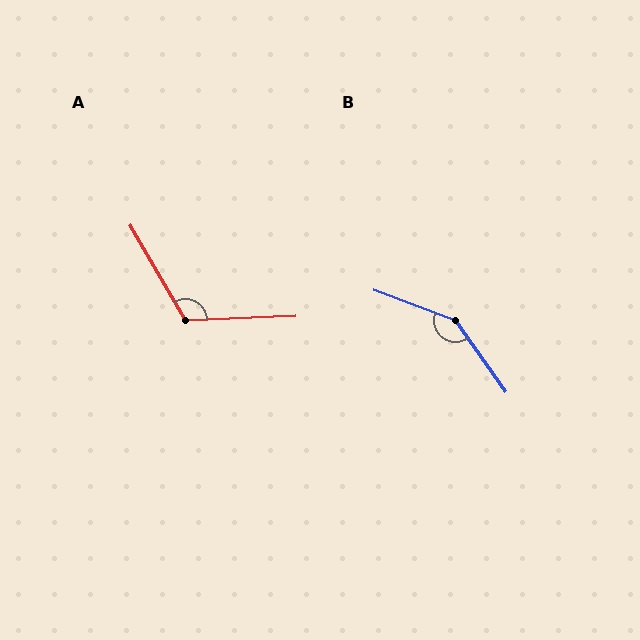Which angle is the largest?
B, at approximately 146 degrees.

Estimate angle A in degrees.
Approximately 118 degrees.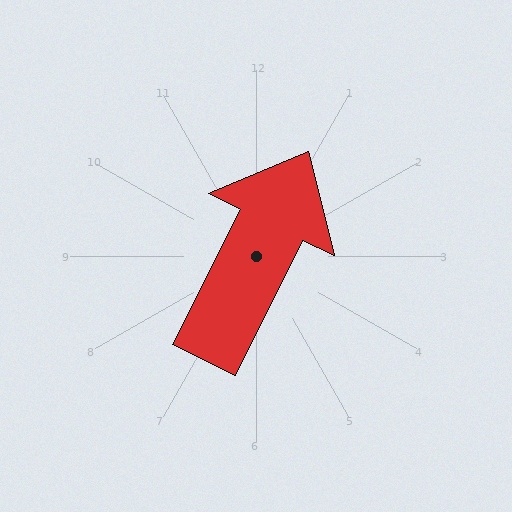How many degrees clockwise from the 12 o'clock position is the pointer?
Approximately 27 degrees.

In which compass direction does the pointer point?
Northeast.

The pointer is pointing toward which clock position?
Roughly 1 o'clock.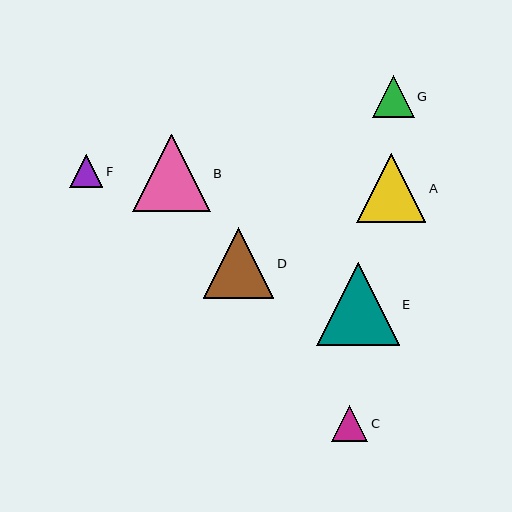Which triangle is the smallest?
Triangle F is the smallest with a size of approximately 33 pixels.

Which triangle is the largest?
Triangle E is the largest with a size of approximately 83 pixels.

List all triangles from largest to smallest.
From largest to smallest: E, B, D, A, G, C, F.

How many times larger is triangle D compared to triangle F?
Triangle D is approximately 2.2 times the size of triangle F.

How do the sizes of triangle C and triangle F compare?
Triangle C and triangle F are approximately the same size.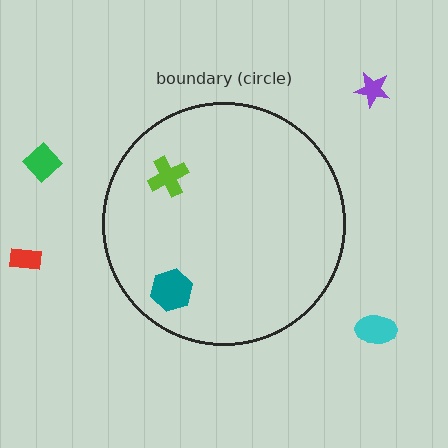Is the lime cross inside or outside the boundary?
Inside.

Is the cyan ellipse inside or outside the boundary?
Outside.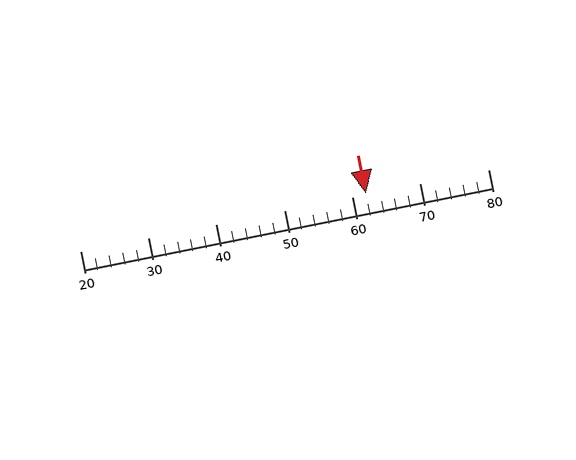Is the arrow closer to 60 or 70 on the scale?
The arrow is closer to 60.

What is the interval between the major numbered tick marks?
The major tick marks are spaced 10 units apart.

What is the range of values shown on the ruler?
The ruler shows values from 20 to 80.